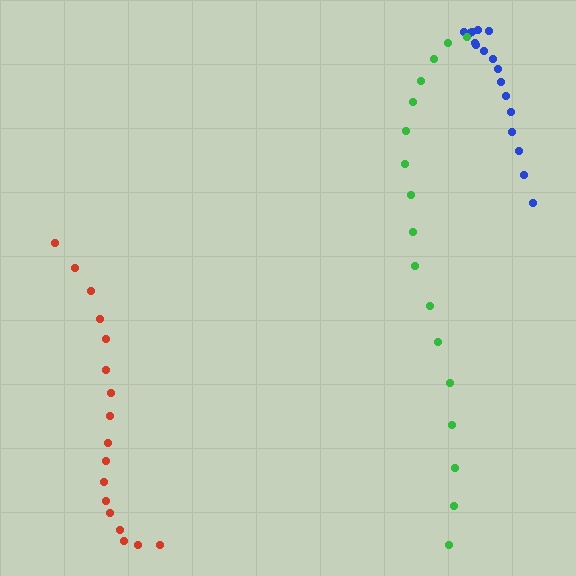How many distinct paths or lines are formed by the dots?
There are 3 distinct paths.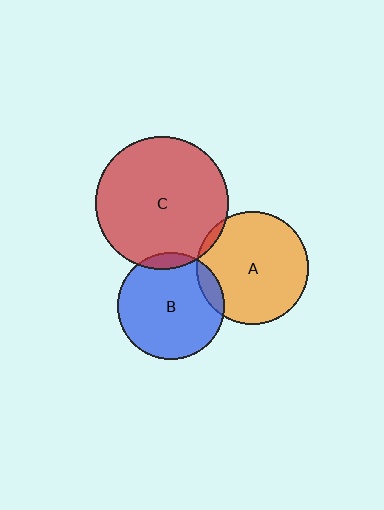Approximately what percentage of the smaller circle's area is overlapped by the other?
Approximately 10%.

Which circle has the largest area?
Circle C (red).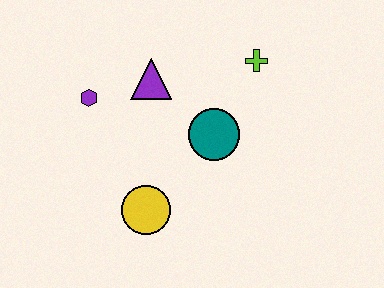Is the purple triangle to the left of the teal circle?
Yes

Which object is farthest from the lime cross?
The yellow circle is farthest from the lime cross.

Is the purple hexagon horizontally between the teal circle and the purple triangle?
No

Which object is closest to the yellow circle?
The teal circle is closest to the yellow circle.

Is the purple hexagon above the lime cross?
No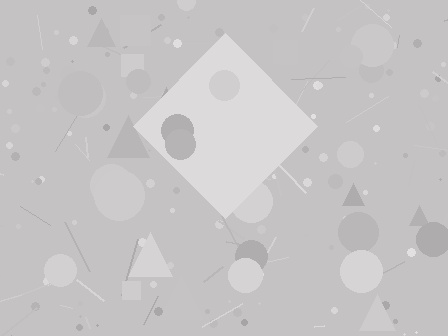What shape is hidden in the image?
A diamond is hidden in the image.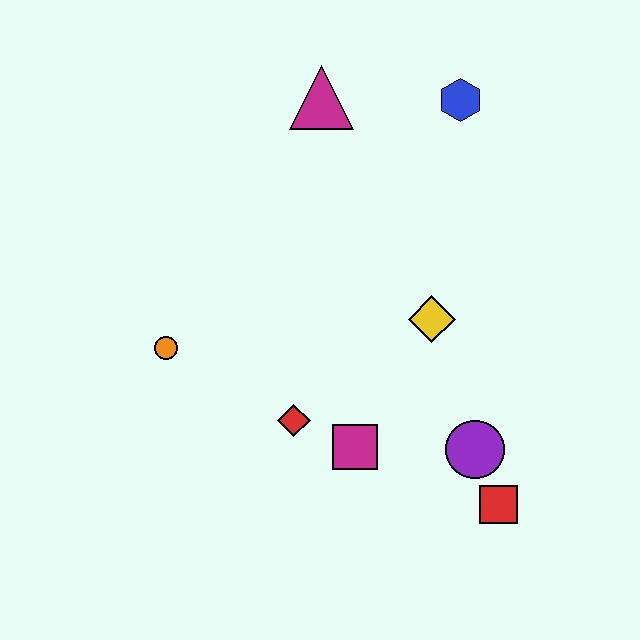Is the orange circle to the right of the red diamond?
No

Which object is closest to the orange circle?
The red diamond is closest to the orange circle.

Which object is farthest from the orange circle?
The blue hexagon is farthest from the orange circle.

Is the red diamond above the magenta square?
Yes